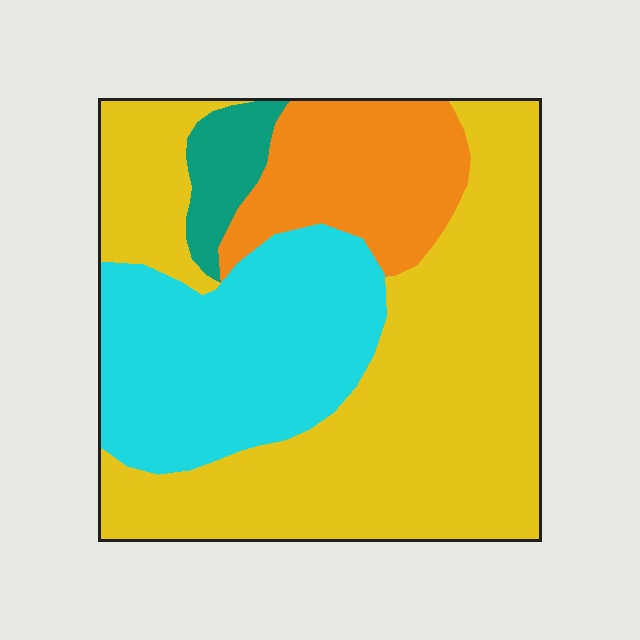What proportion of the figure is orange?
Orange takes up less than a sixth of the figure.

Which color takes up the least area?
Teal, at roughly 5%.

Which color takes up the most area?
Yellow, at roughly 55%.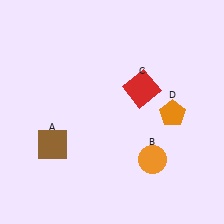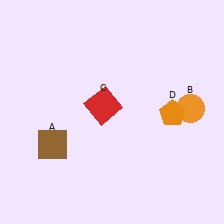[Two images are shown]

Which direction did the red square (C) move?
The red square (C) moved left.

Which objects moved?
The objects that moved are: the orange circle (B), the red square (C).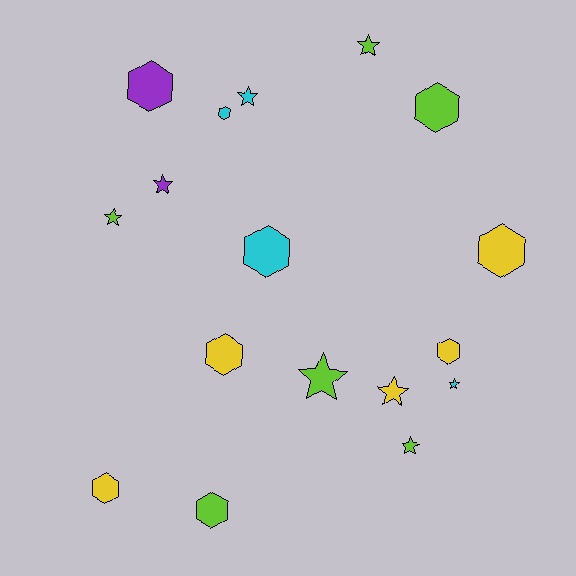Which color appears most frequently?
Lime, with 6 objects.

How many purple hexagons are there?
There is 1 purple hexagon.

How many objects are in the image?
There are 17 objects.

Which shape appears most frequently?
Hexagon, with 9 objects.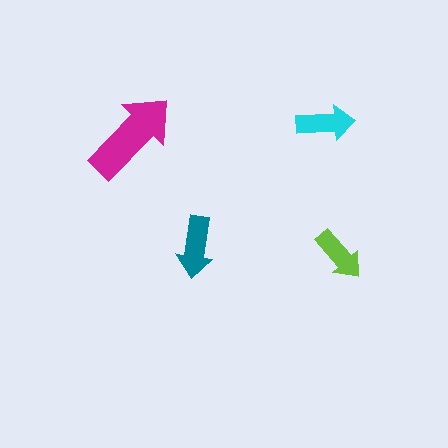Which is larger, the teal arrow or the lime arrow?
The teal one.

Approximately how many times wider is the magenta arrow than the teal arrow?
About 1.5 times wider.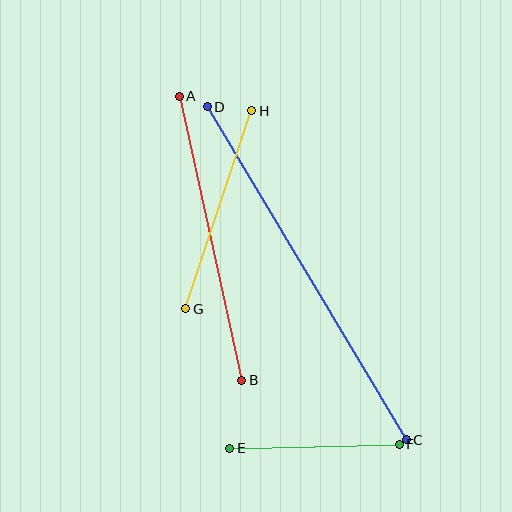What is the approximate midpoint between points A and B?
The midpoint is at approximately (211, 238) pixels.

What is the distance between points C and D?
The distance is approximately 388 pixels.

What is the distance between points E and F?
The distance is approximately 169 pixels.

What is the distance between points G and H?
The distance is approximately 209 pixels.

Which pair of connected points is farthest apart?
Points C and D are farthest apart.